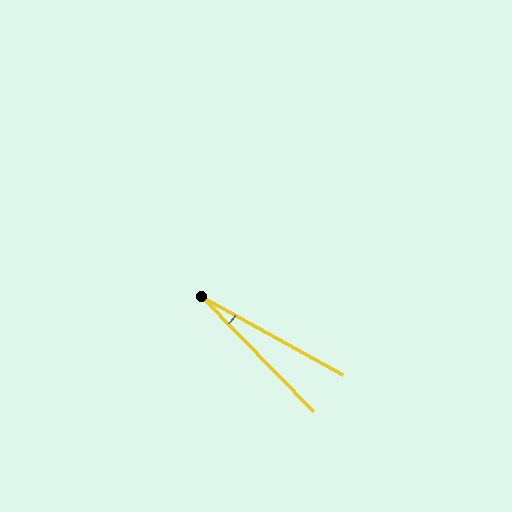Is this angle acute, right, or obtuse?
It is acute.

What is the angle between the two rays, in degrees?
Approximately 17 degrees.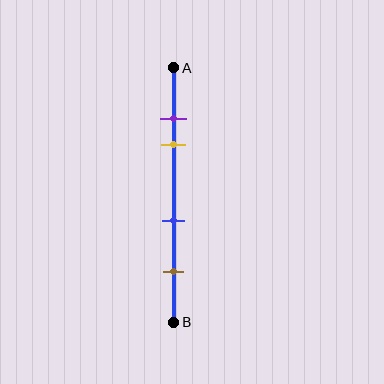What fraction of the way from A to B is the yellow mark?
The yellow mark is approximately 30% (0.3) of the way from A to B.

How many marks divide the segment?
There are 4 marks dividing the segment.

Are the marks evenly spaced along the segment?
No, the marks are not evenly spaced.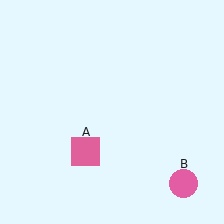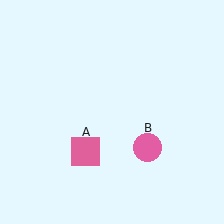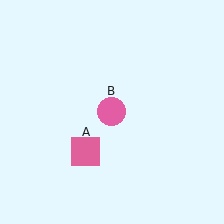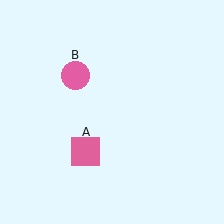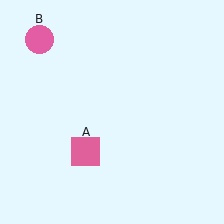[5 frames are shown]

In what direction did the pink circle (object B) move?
The pink circle (object B) moved up and to the left.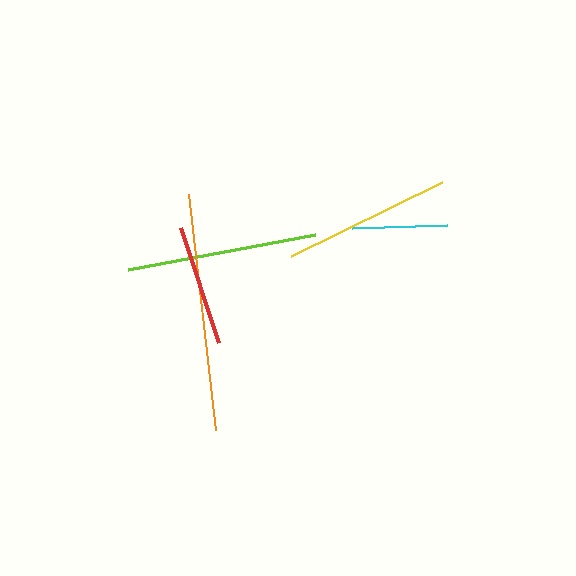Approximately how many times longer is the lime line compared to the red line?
The lime line is approximately 1.6 times the length of the red line.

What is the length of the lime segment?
The lime segment is approximately 191 pixels long.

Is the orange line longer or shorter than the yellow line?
The orange line is longer than the yellow line.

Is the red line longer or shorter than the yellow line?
The yellow line is longer than the red line.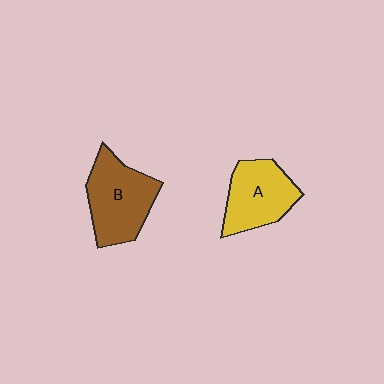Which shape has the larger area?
Shape B (brown).